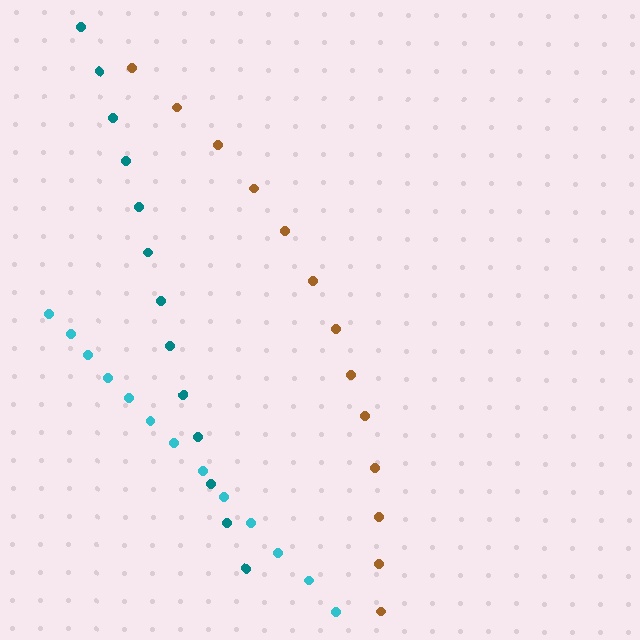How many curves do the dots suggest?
There are 3 distinct paths.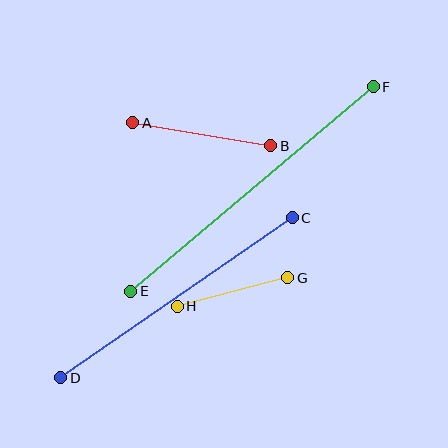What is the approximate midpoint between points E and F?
The midpoint is at approximately (252, 189) pixels.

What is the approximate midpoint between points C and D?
The midpoint is at approximately (176, 298) pixels.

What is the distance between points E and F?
The distance is approximately 317 pixels.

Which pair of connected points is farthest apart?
Points E and F are farthest apart.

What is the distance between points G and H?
The distance is approximately 114 pixels.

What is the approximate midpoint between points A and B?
The midpoint is at approximately (202, 134) pixels.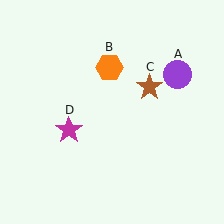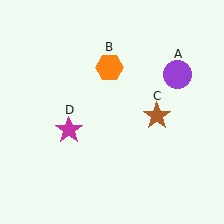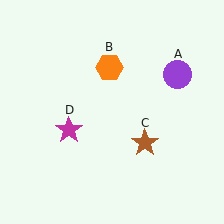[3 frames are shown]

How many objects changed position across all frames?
1 object changed position: brown star (object C).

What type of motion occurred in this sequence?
The brown star (object C) rotated clockwise around the center of the scene.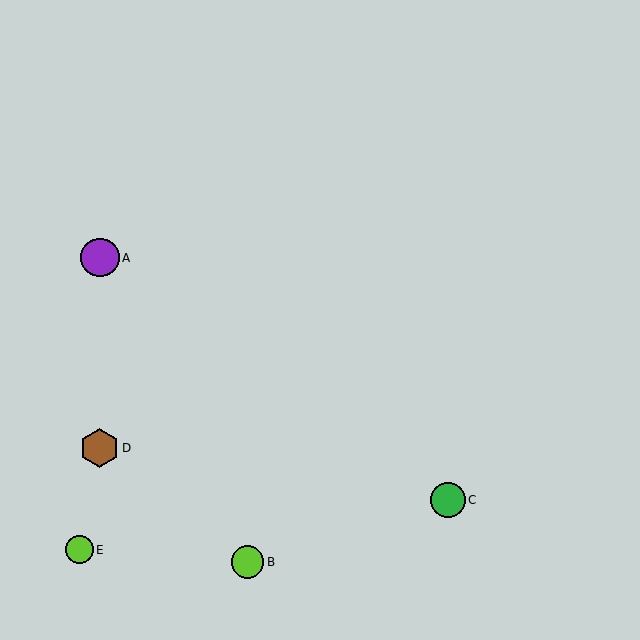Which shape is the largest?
The brown hexagon (labeled D) is the largest.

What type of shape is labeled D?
Shape D is a brown hexagon.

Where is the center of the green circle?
The center of the green circle is at (448, 500).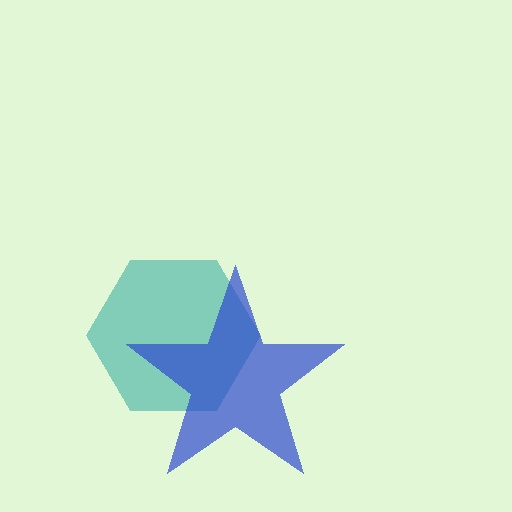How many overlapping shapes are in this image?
There are 2 overlapping shapes in the image.